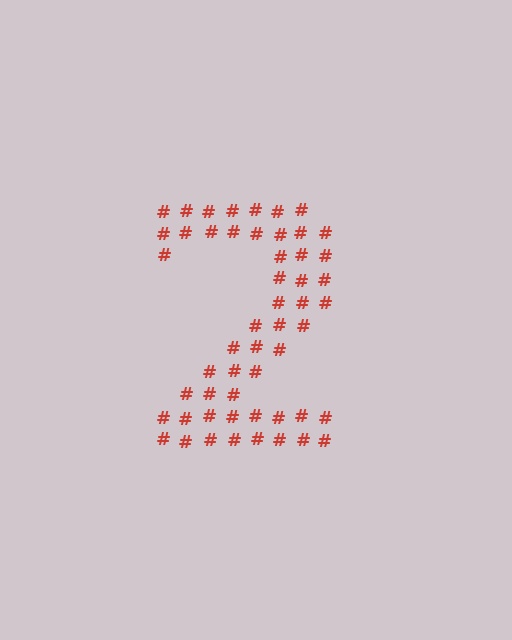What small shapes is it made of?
It is made of small hash symbols.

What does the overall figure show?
The overall figure shows the digit 2.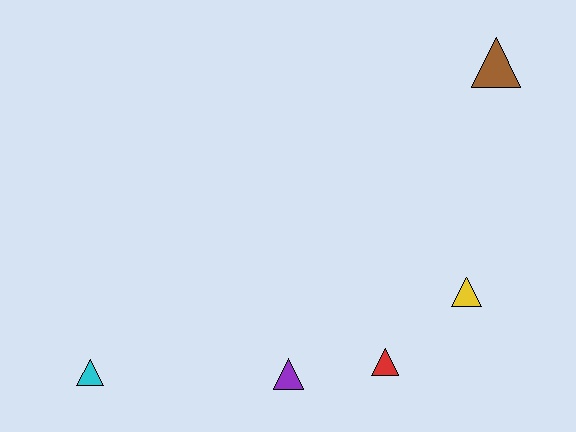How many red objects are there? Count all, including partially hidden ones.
There is 1 red object.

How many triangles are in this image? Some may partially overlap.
There are 5 triangles.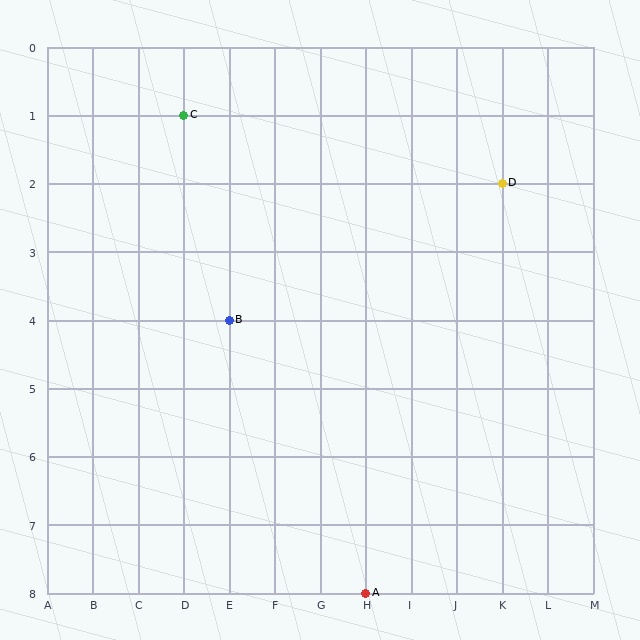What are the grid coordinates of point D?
Point D is at grid coordinates (K, 2).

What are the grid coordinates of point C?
Point C is at grid coordinates (D, 1).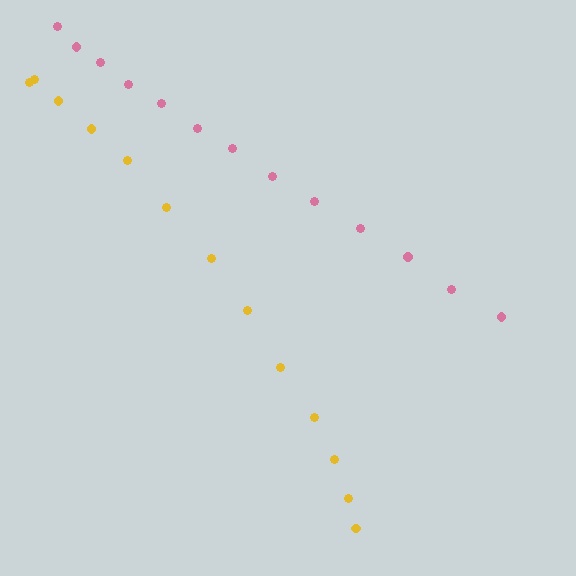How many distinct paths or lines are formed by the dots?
There are 2 distinct paths.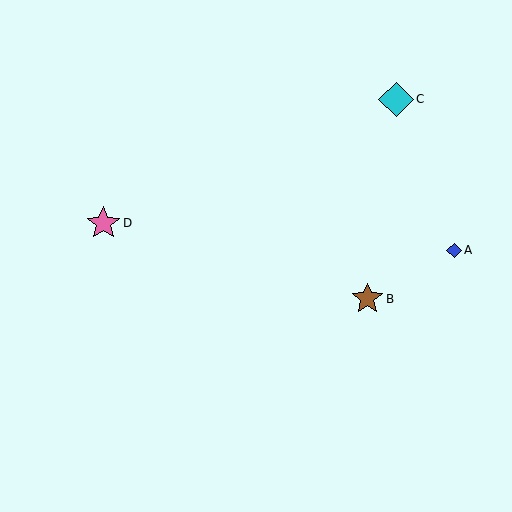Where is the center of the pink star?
The center of the pink star is at (103, 223).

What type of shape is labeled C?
Shape C is a cyan diamond.